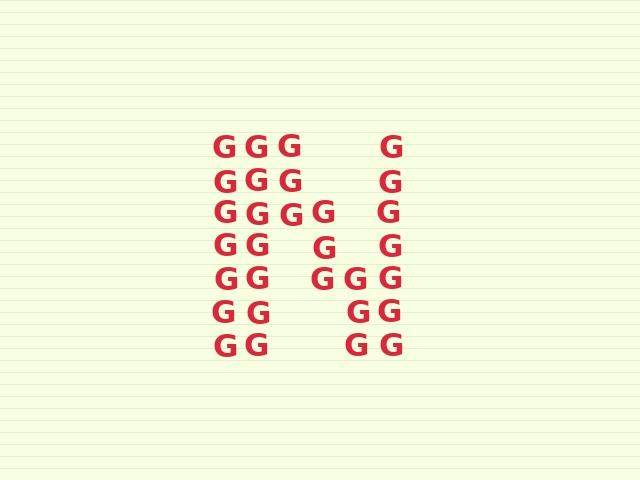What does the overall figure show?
The overall figure shows the letter N.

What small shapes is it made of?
It is made of small letter G's.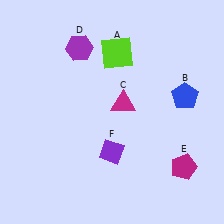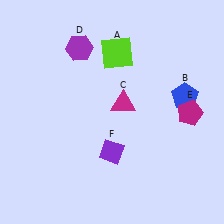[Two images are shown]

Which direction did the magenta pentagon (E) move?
The magenta pentagon (E) moved up.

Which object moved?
The magenta pentagon (E) moved up.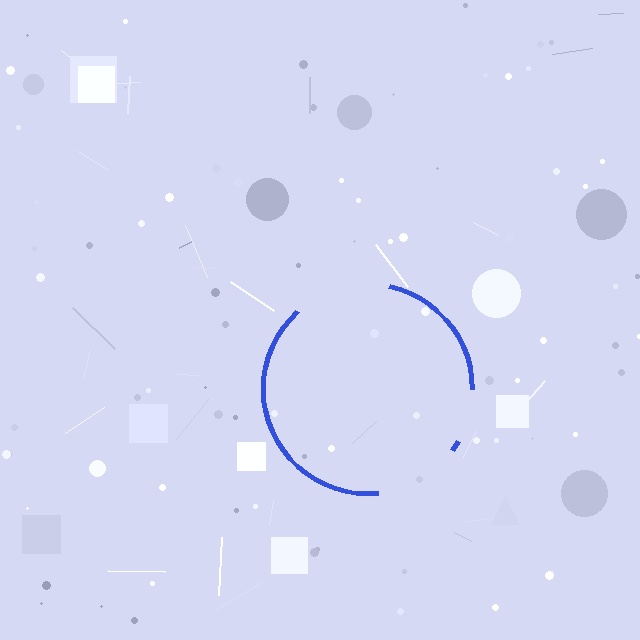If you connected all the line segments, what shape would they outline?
They would outline a circle.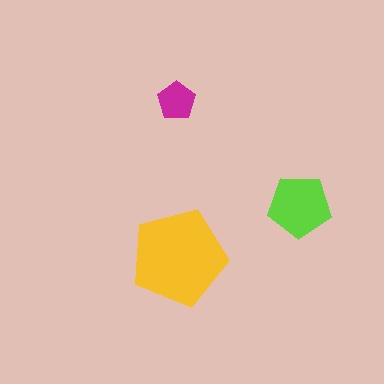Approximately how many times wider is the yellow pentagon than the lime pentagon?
About 1.5 times wider.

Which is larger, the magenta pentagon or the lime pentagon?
The lime one.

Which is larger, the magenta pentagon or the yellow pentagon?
The yellow one.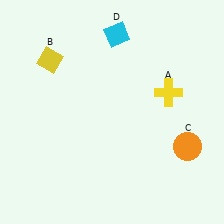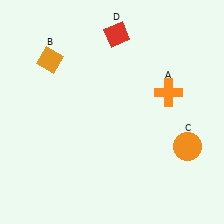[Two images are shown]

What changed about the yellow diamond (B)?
In Image 1, B is yellow. In Image 2, it changed to orange.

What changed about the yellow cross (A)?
In Image 1, A is yellow. In Image 2, it changed to orange.